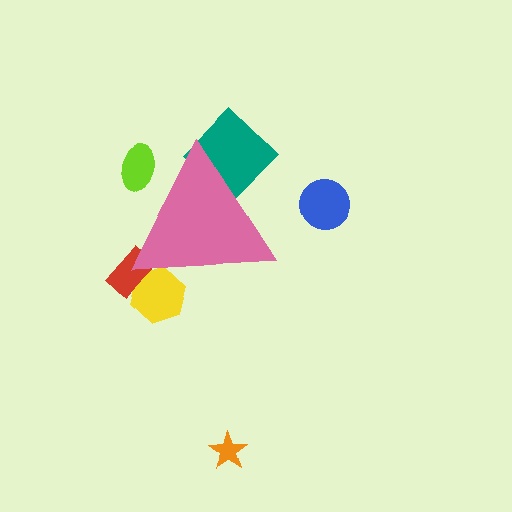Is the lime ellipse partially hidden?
Yes, the lime ellipse is partially hidden behind the pink triangle.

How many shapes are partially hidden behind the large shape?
4 shapes are partially hidden.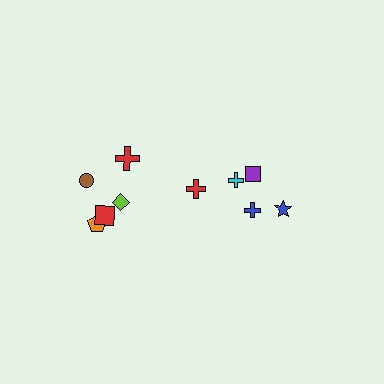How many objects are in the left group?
There are 6 objects.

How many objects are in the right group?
There are 4 objects.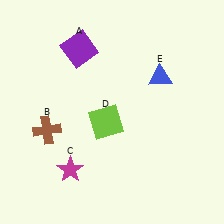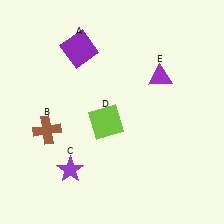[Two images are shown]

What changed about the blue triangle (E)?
In Image 1, E is blue. In Image 2, it changed to purple.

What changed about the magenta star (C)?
In Image 1, C is magenta. In Image 2, it changed to purple.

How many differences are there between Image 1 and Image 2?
There are 2 differences between the two images.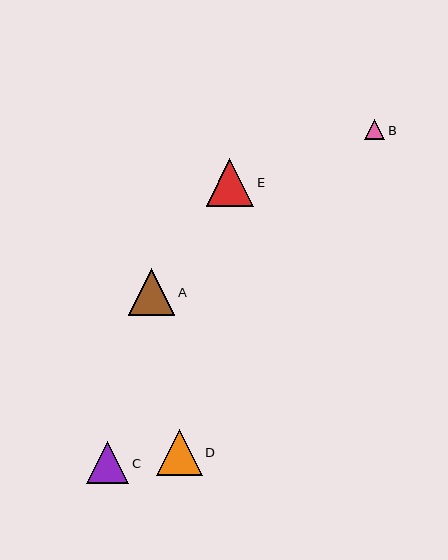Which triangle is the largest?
Triangle E is the largest with a size of approximately 48 pixels.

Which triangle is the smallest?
Triangle B is the smallest with a size of approximately 20 pixels.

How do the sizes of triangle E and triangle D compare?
Triangle E and triangle D are approximately the same size.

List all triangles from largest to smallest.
From largest to smallest: E, A, D, C, B.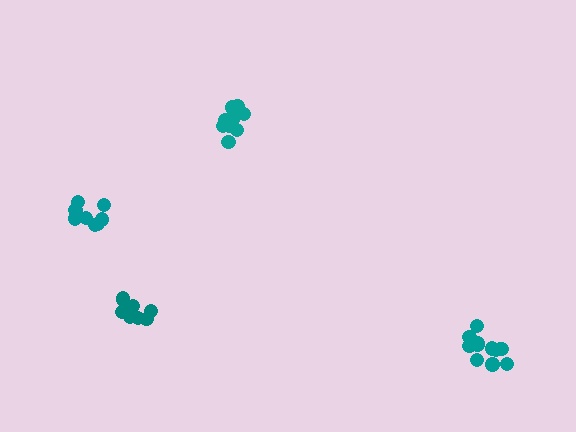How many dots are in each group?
Group 1: 10 dots, Group 2: 8 dots, Group 3: 10 dots, Group 4: 12 dots (40 total).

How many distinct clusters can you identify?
There are 4 distinct clusters.